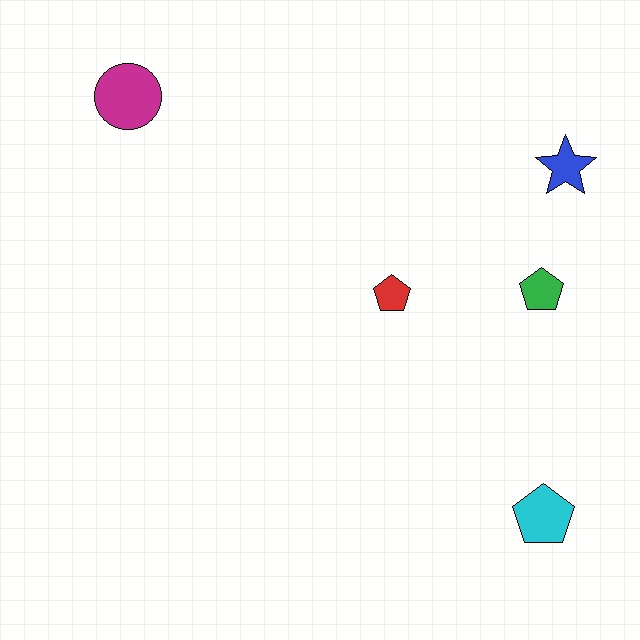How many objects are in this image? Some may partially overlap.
There are 5 objects.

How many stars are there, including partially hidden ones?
There is 1 star.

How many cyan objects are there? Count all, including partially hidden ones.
There is 1 cyan object.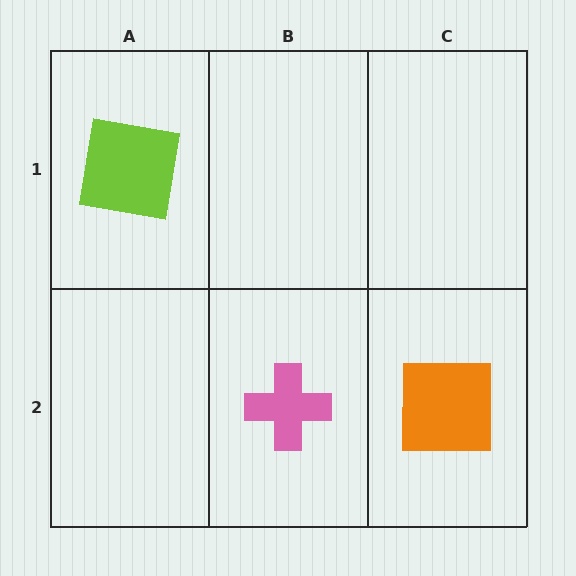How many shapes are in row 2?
2 shapes.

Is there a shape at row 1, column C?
No, that cell is empty.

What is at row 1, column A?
A lime square.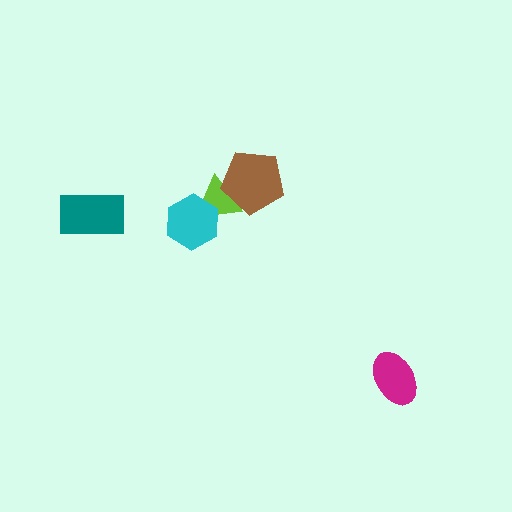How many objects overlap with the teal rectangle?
0 objects overlap with the teal rectangle.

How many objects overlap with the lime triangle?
2 objects overlap with the lime triangle.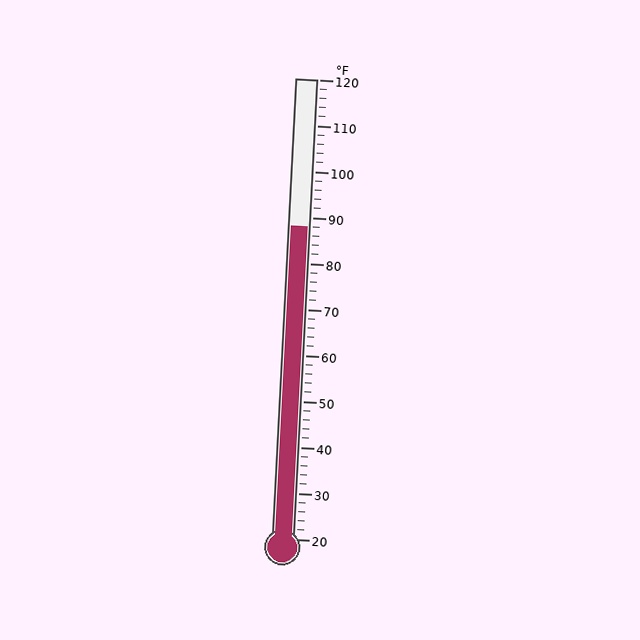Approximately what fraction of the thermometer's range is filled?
The thermometer is filled to approximately 70% of its range.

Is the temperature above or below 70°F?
The temperature is above 70°F.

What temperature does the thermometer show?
The thermometer shows approximately 88°F.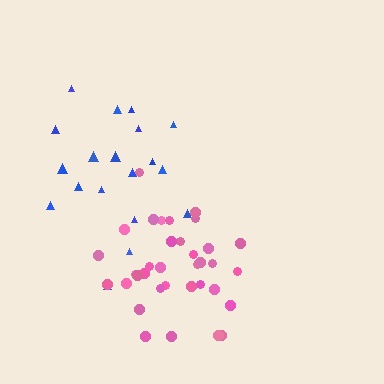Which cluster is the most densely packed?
Pink.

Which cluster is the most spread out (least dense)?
Blue.